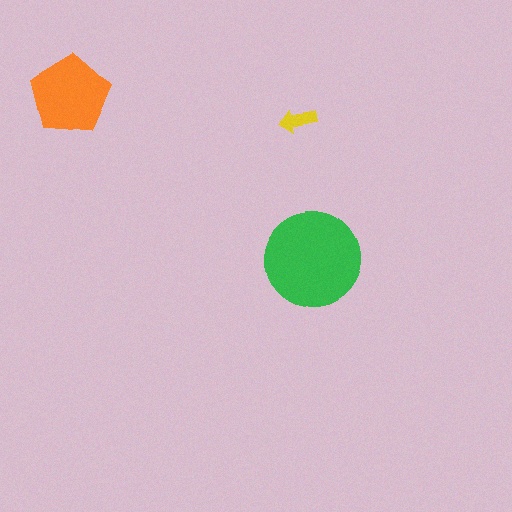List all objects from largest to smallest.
The green circle, the orange pentagon, the yellow arrow.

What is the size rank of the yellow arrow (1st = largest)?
3rd.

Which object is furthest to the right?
The green circle is rightmost.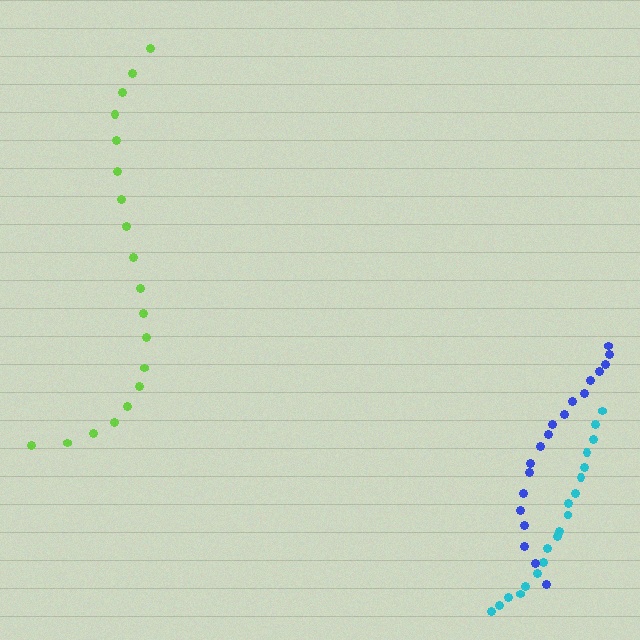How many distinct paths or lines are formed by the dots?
There are 3 distinct paths.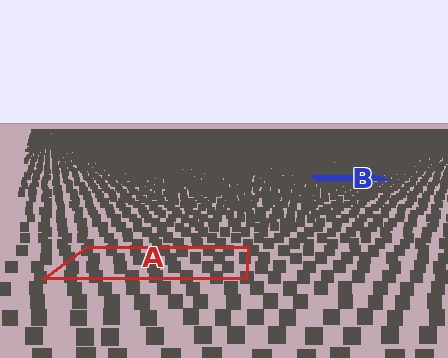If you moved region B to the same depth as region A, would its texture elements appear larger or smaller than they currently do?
They would appear larger. At a closer depth, the same texture elements are projected at a bigger on-screen size.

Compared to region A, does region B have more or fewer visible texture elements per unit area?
Region B has more texture elements per unit area — they are packed more densely because it is farther away.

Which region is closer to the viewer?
Region A is closer. The texture elements there are larger and more spread out.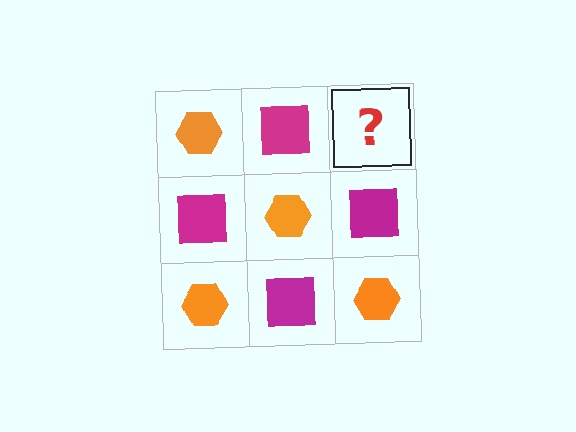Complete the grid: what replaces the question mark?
The question mark should be replaced with an orange hexagon.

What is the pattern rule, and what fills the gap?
The rule is that it alternates orange hexagon and magenta square in a checkerboard pattern. The gap should be filled with an orange hexagon.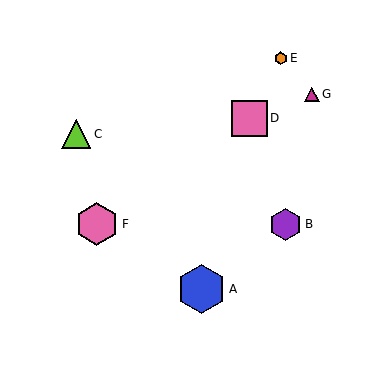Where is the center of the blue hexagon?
The center of the blue hexagon is at (202, 289).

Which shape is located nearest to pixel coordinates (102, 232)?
The pink hexagon (labeled F) at (97, 224) is nearest to that location.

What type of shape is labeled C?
Shape C is a lime triangle.